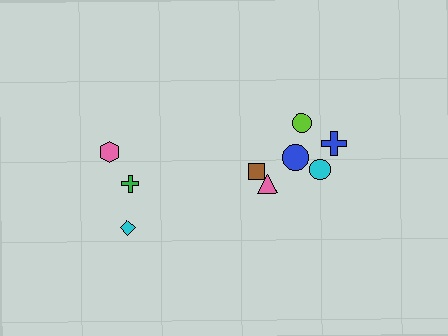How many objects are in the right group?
There are 6 objects.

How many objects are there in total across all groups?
There are 9 objects.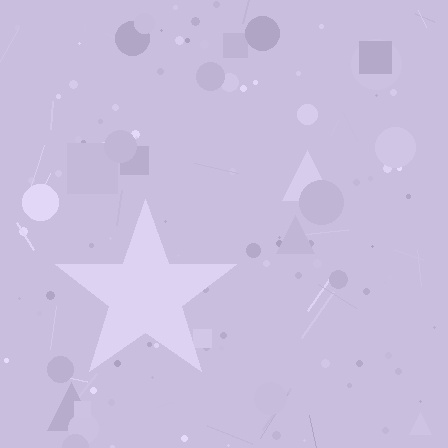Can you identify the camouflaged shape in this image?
The camouflaged shape is a star.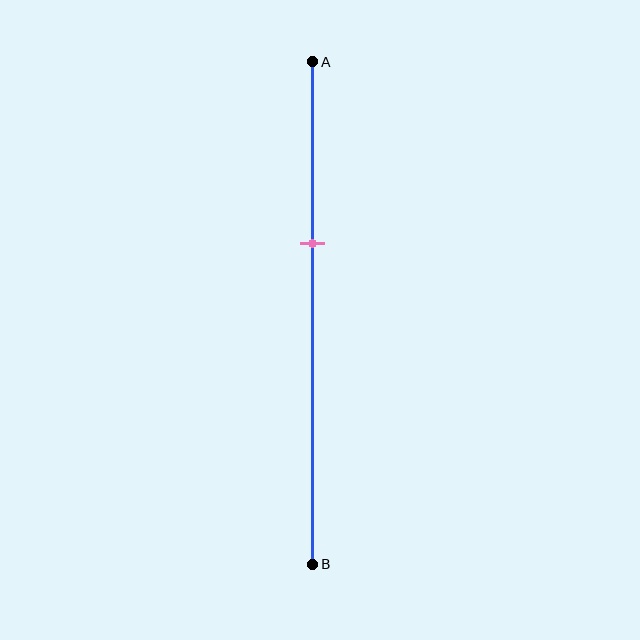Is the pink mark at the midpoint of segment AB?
No, the mark is at about 35% from A, not at the 50% midpoint.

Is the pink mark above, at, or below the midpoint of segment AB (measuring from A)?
The pink mark is above the midpoint of segment AB.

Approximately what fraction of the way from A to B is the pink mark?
The pink mark is approximately 35% of the way from A to B.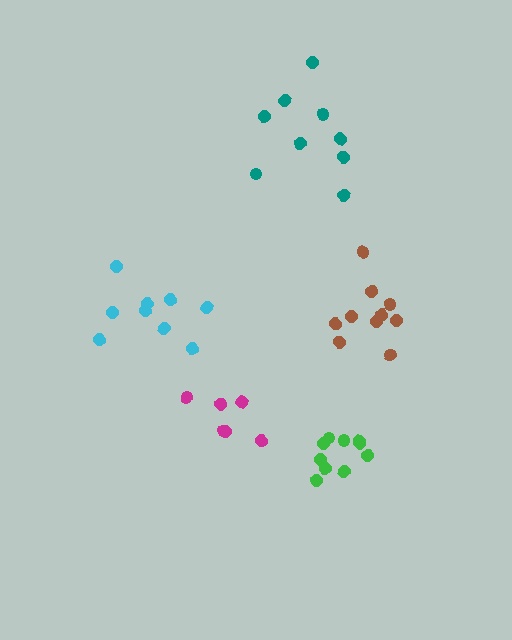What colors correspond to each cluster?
The clusters are colored: cyan, brown, teal, green, magenta.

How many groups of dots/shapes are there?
There are 5 groups.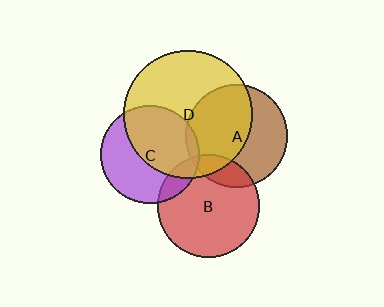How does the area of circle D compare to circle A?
Approximately 1.6 times.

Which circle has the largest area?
Circle D (yellow).